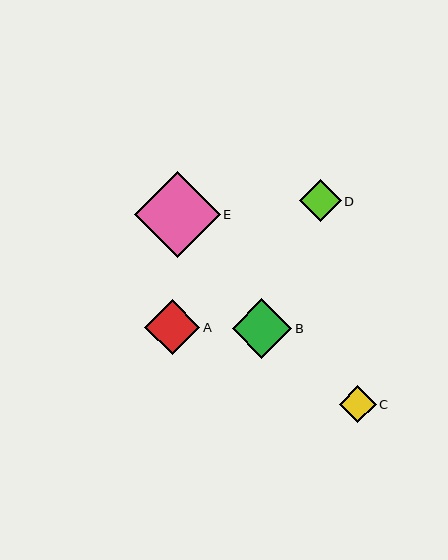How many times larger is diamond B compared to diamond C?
Diamond B is approximately 1.6 times the size of diamond C.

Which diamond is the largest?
Diamond E is the largest with a size of approximately 86 pixels.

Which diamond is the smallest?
Diamond C is the smallest with a size of approximately 37 pixels.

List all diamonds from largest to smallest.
From largest to smallest: E, B, A, D, C.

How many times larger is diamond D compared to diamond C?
Diamond D is approximately 1.1 times the size of diamond C.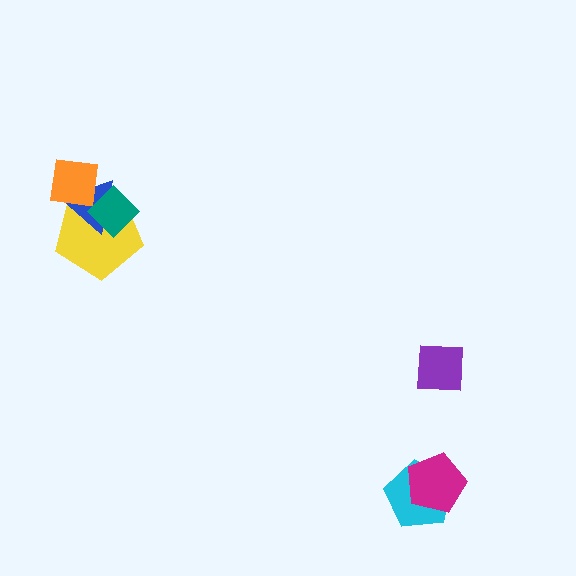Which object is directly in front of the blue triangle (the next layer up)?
The orange square is directly in front of the blue triangle.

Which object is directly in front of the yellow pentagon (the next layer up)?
The blue triangle is directly in front of the yellow pentagon.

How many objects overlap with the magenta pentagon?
1 object overlaps with the magenta pentagon.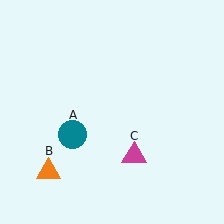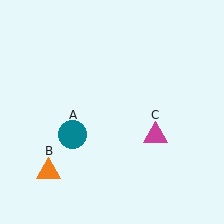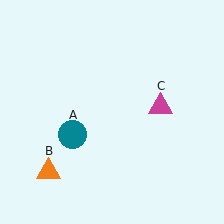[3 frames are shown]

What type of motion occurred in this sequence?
The magenta triangle (object C) rotated counterclockwise around the center of the scene.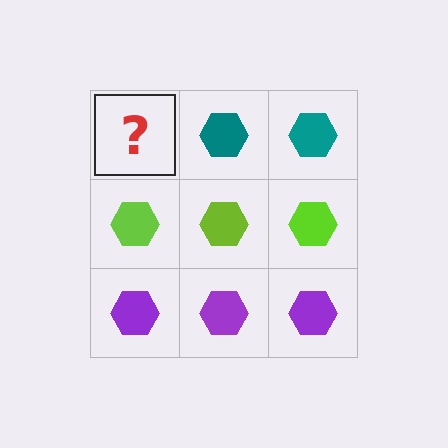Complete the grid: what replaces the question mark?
The question mark should be replaced with a teal hexagon.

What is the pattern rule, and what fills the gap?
The rule is that each row has a consistent color. The gap should be filled with a teal hexagon.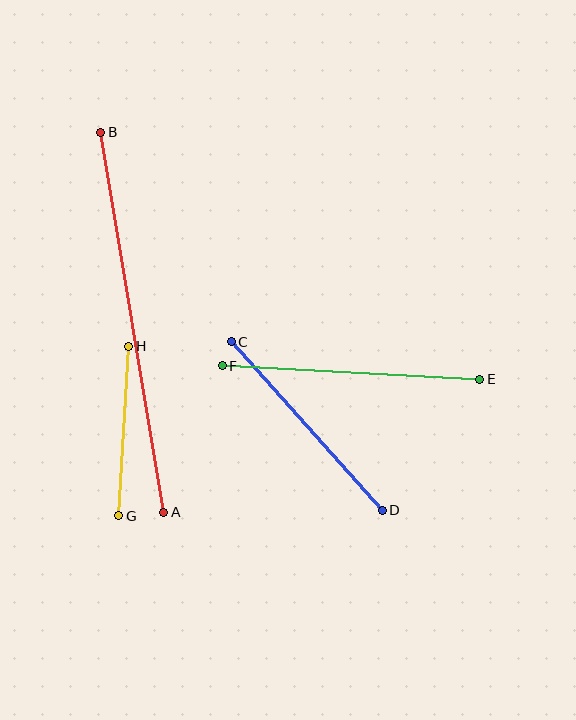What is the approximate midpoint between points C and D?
The midpoint is at approximately (307, 426) pixels.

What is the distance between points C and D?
The distance is approximately 226 pixels.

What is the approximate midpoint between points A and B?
The midpoint is at approximately (132, 322) pixels.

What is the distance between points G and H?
The distance is approximately 169 pixels.